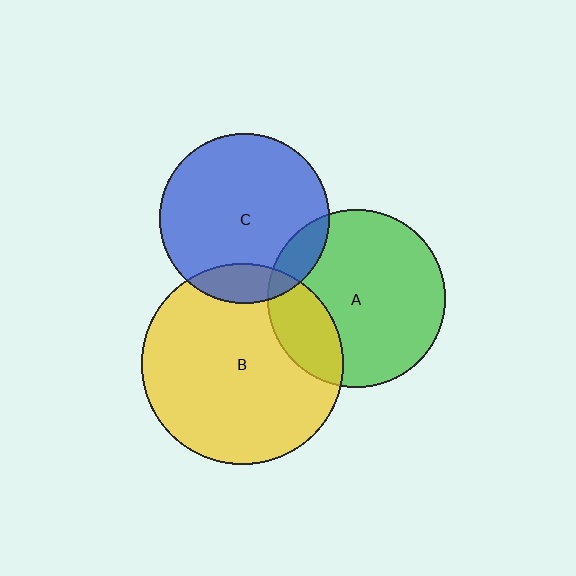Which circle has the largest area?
Circle B (yellow).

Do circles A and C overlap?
Yes.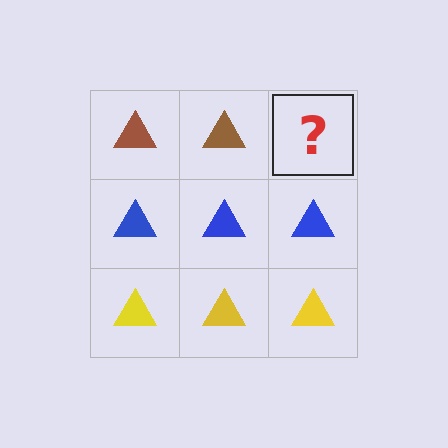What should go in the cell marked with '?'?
The missing cell should contain a brown triangle.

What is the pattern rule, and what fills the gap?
The rule is that each row has a consistent color. The gap should be filled with a brown triangle.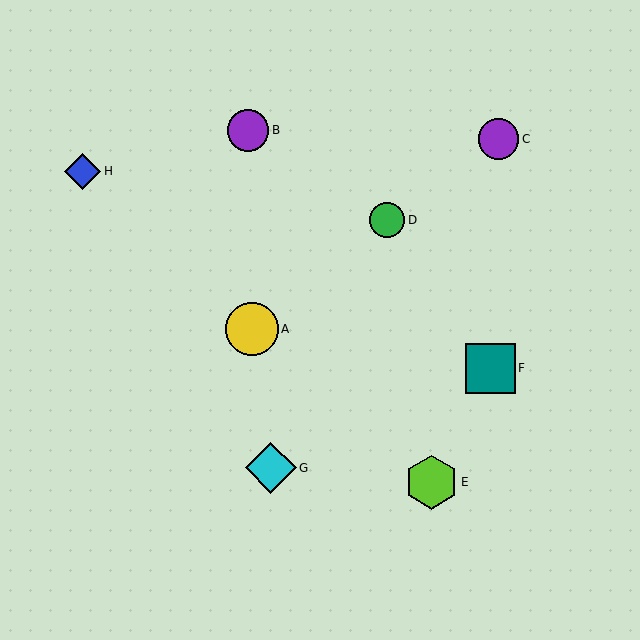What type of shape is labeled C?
Shape C is a purple circle.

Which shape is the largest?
The lime hexagon (labeled E) is the largest.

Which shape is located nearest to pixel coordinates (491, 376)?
The teal square (labeled F) at (490, 368) is nearest to that location.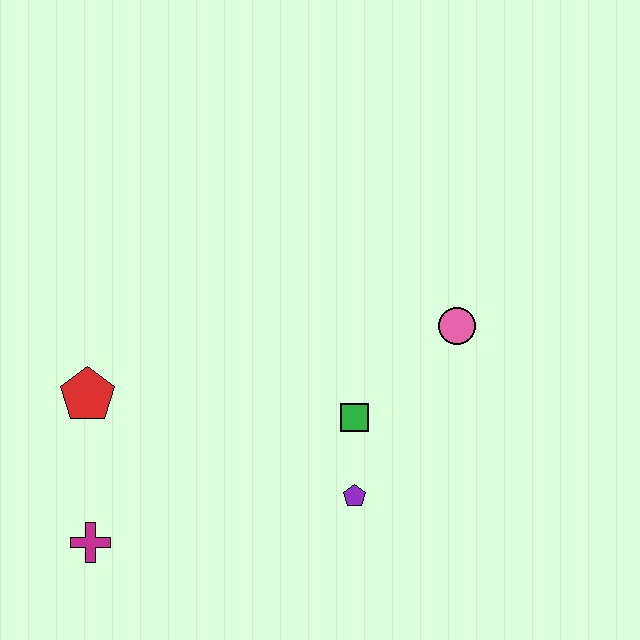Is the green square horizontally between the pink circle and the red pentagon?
Yes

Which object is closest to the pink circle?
The green square is closest to the pink circle.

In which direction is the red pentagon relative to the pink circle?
The red pentagon is to the left of the pink circle.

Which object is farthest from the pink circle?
The magenta cross is farthest from the pink circle.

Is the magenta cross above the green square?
No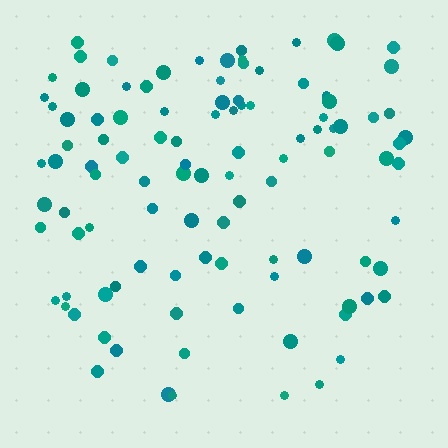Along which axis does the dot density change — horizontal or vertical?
Vertical.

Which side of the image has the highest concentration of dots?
The top.